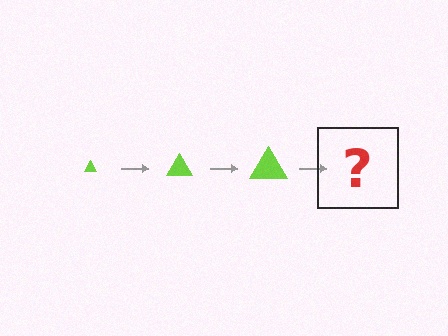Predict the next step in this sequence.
The next step is a lime triangle, larger than the previous one.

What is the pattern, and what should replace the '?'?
The pattern is that the triangle gets progressively larger each step. The '?' should be a lime triangle, larger than the previous one.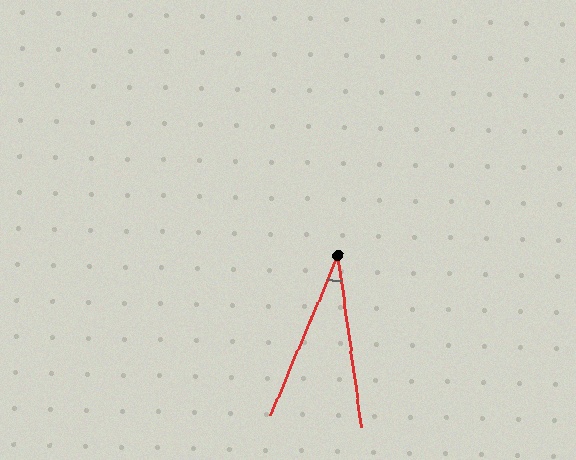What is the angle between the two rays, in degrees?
Approximately 31 degrees.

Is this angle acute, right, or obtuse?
It is acute.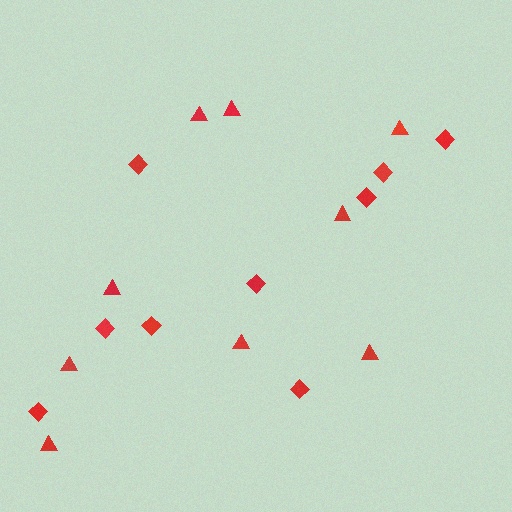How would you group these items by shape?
There are 2 groups: one group of diamonds (9) and one group of triangles (9).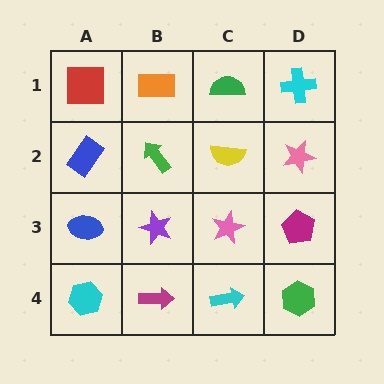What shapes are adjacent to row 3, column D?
A pink star (row 2, column D), a green hexagon (row 4, column D), a pink star (row 3, column C).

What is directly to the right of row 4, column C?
A green hexagon.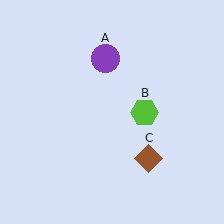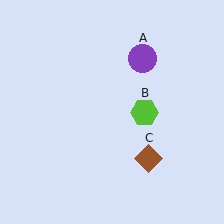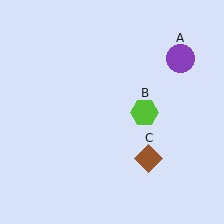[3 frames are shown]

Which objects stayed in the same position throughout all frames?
Lime hexagon (object B) and brown diamond (object C) remained stationary.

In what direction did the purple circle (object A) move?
The purple circle (object A) moved right.